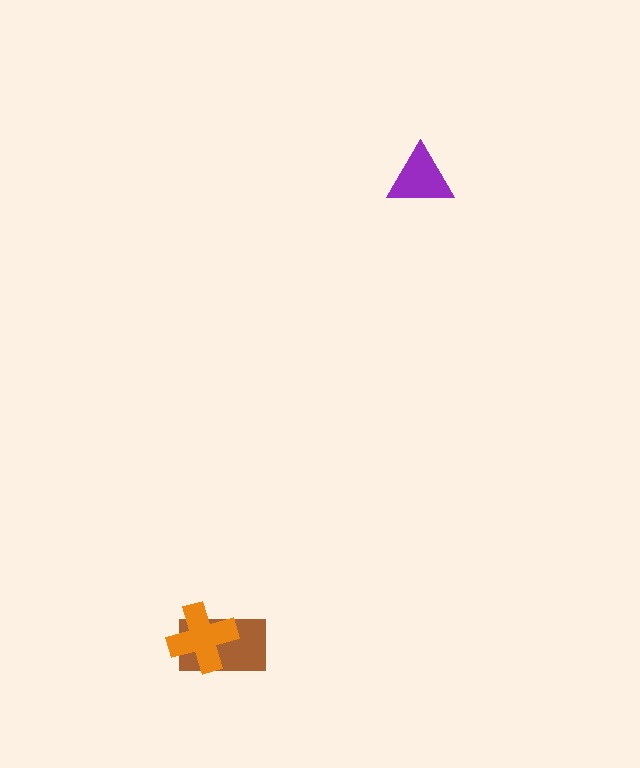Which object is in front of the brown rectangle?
The orange cross is in front of the brown rectangle.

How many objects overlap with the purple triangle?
0 objects overlap with the purple triangle.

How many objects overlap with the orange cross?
1 object overlaps with the orange cross.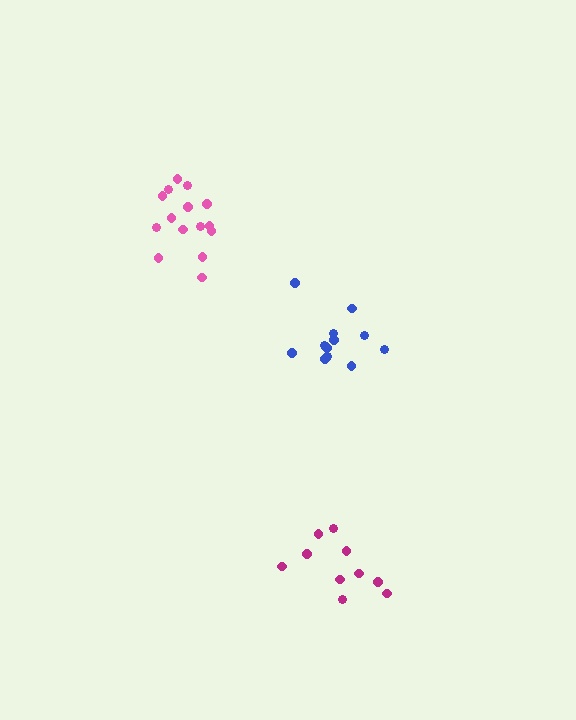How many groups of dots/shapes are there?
There are 3 groups.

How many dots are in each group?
Group 1: 15 dots, Group 2: 10 dots, Group 3: 12 dots (37 total).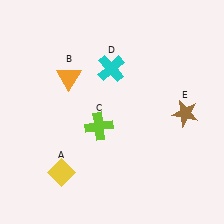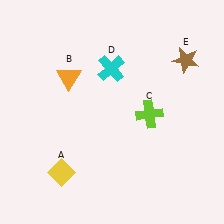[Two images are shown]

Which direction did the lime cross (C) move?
The lime cross (C) moved right.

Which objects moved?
The objects that moved are: the lime cross (C), the brown star (E).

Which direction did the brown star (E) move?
The brown star (E) moved up.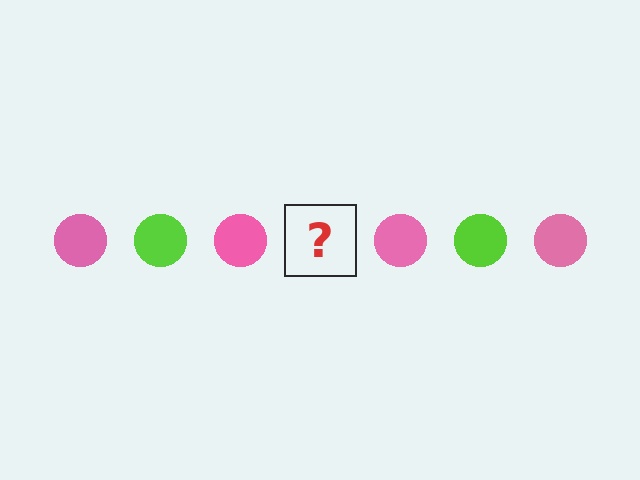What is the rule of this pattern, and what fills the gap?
The rule is that the pattern cycles through pink, lime circles. The gap should be filled with a lime circle.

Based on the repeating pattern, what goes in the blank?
The blank should be a lime circle.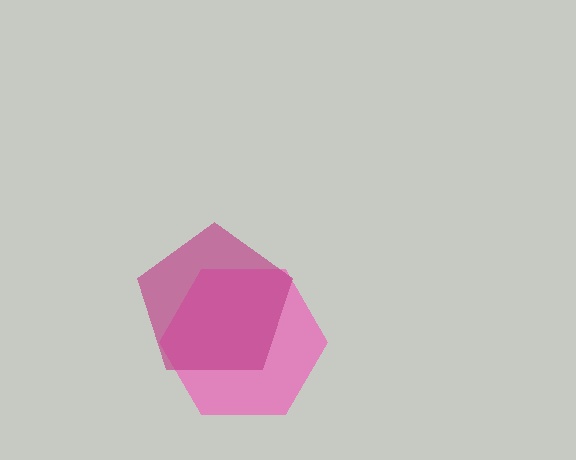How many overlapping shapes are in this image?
There are 2 overlapping shapes in the image.